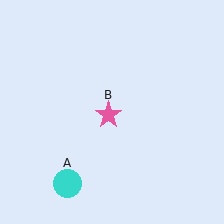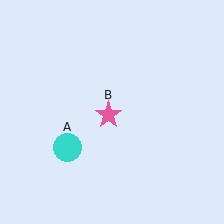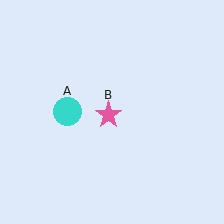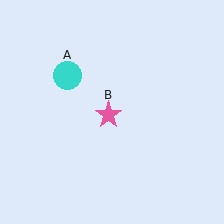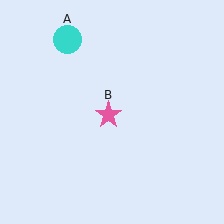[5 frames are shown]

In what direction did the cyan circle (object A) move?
The cyan circle (object A) moved up.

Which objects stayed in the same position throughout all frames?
Pink star (object B) remained stationary.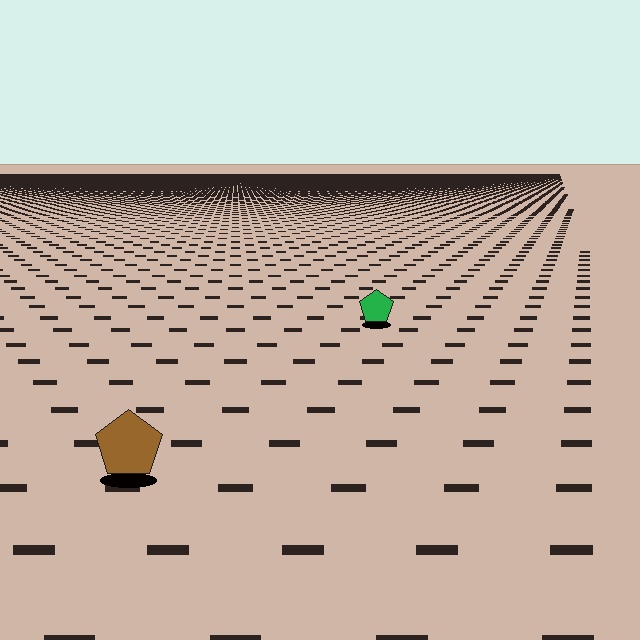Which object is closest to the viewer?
The brown pentagon is closest. The texture marks near it are larger and more spread out.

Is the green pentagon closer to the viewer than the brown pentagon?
No. The brown pentagon is closer — you can tell from the texture gradient: the ground texture is coarser near it.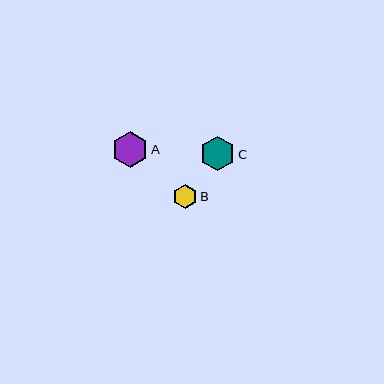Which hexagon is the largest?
Hexagon A is the largest with a size of approximately 36 pixels.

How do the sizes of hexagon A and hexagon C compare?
Hexagon A and hexagon C are approximately the same size.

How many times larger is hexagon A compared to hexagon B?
Hexagon A is approximately 1.5 times the size of hexagon B.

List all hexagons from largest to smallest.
From largest to smallest: A, C, B.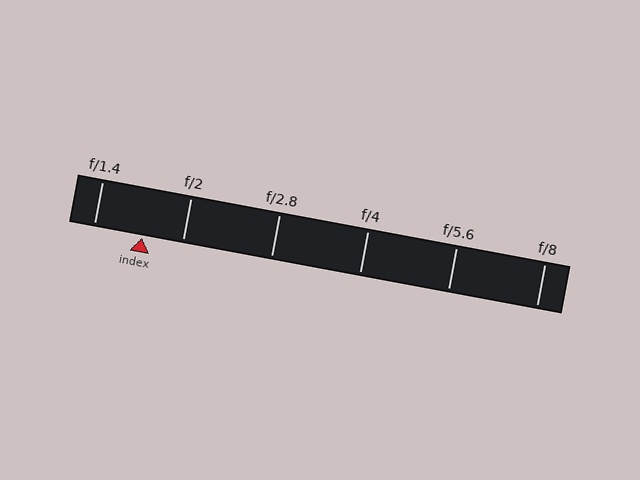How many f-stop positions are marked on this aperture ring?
There are 6 f-stop positions marked.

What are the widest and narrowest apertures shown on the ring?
The widest aperture shown is f/1.4 and the narrowest is f/8.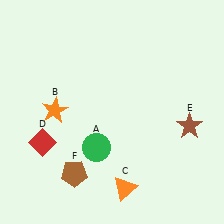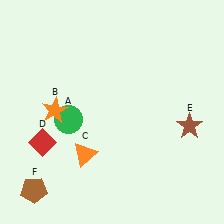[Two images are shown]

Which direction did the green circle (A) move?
The green circle (A) moved up.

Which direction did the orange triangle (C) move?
The orange triangle (C) moved left.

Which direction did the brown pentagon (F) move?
The brown pentagon (F) moved left.